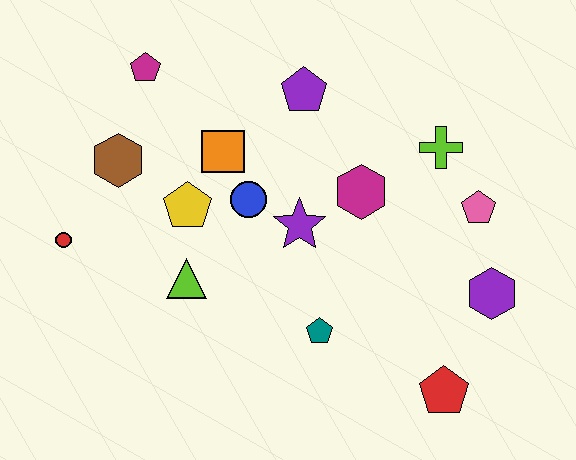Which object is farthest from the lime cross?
The red circle is farthest from the lime cross.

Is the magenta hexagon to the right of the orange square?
Yes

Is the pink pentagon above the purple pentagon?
No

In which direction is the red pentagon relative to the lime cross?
The red pentagon is below the lime cross.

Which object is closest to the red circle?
The brown hexagon is closest to the red circle.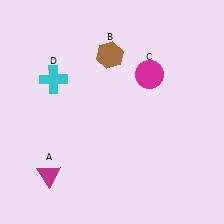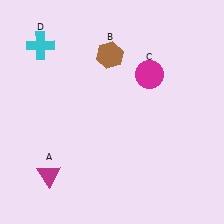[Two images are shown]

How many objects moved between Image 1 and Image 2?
1 object moved between the two images.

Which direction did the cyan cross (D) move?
The cyan cross (D) moved up.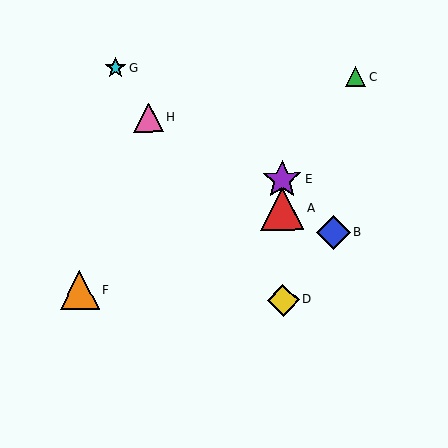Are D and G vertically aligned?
No, D is at x≈283 and G is at x≈115.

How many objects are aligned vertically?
3 objects (A, D, E) are aligned vertically.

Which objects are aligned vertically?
Objects A, D, E are aligned vertically.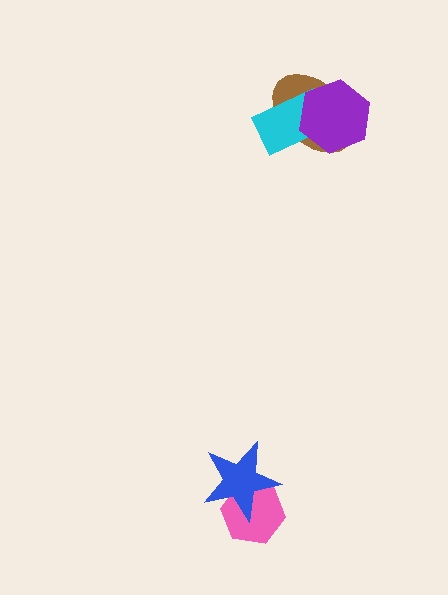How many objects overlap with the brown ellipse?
2 objects overlap with the brown ellipse.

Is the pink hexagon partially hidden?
Yes, it is partially covered by another shape.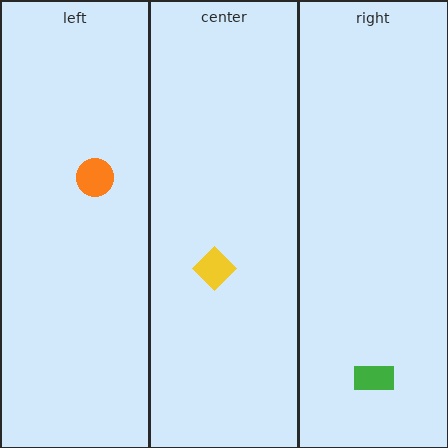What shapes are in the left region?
The orange circle.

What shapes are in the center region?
The yellow diamond.